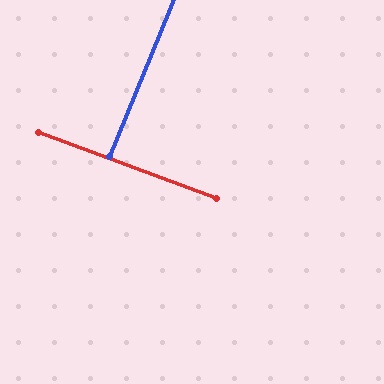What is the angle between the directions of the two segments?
Approximately 88 degrees.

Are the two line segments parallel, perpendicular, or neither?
Perpendicular — they meet at approximately 88°.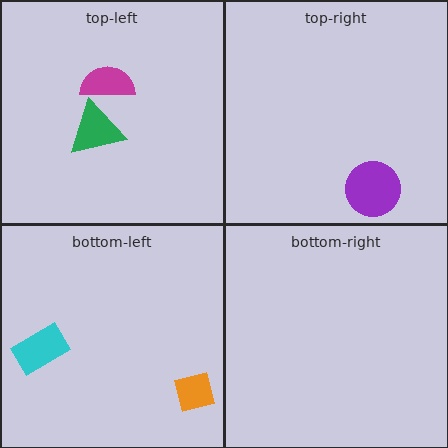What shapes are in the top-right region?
The purple circle.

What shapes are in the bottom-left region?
The cyan rectangle, the orange square.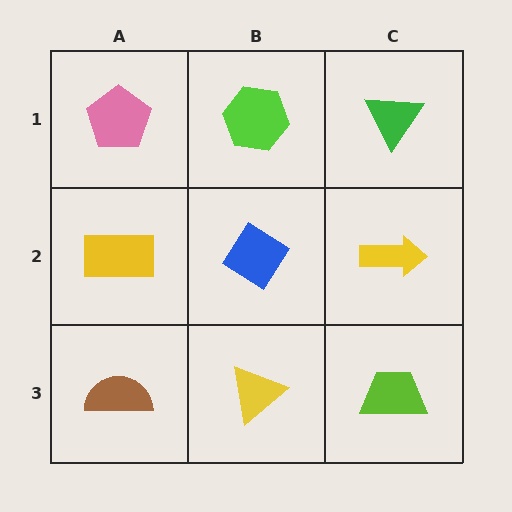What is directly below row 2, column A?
A brown semicircle.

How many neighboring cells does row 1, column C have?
2.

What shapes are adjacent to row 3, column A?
A yellow rectangle (row 2, column A), a yellow triangle (row 3, column B).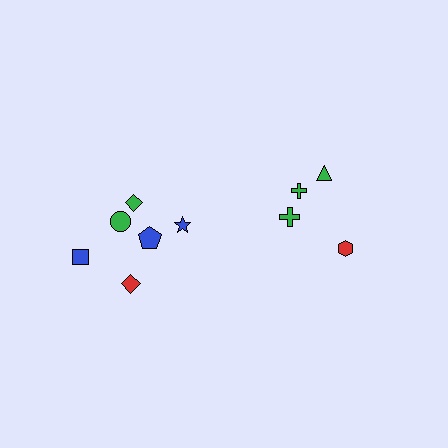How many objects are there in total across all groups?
There are 10 objects.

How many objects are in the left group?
There are 6 objects.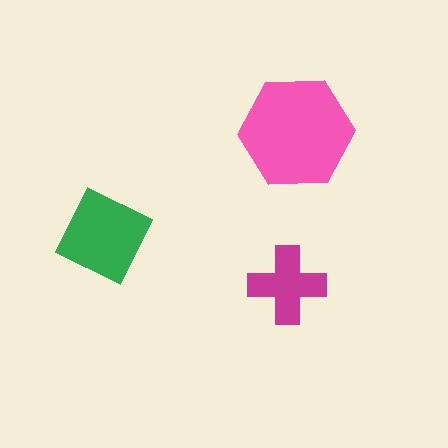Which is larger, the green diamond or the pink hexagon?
The pink hexagon.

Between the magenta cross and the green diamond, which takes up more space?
The green diamond.